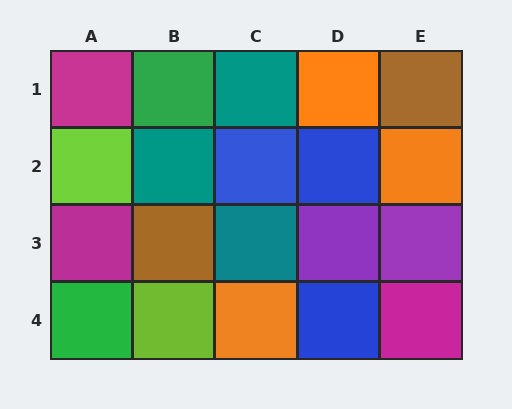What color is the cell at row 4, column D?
Blue.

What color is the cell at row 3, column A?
Magenta.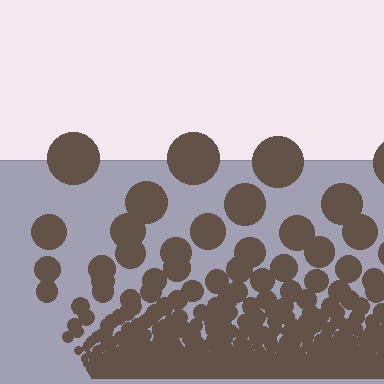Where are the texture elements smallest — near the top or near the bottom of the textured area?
Near the bottom.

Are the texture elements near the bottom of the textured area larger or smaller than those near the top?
Smaller. The gradient is inverted — elements near the bottom are smaller and denser.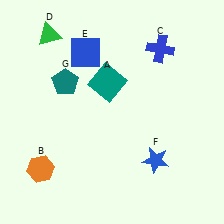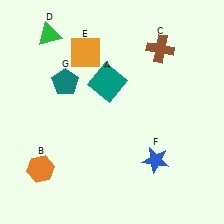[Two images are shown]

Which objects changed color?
C changed from blue to brown. E changed from blue to orange.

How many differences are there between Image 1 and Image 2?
There are 2 differences between the two images.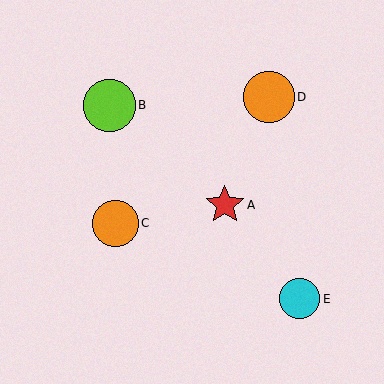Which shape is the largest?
The lime circle (labeled B) is the largest.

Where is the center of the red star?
The center of the red star is at (225, 205).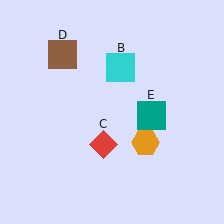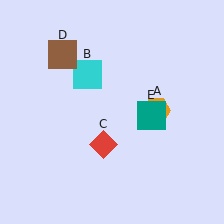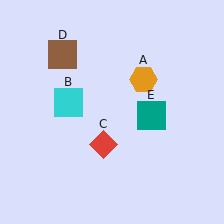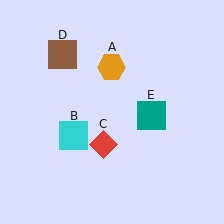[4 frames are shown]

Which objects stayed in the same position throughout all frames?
Red diamond (object C) and brown square (object D) and teal square (object E) remained stationary.